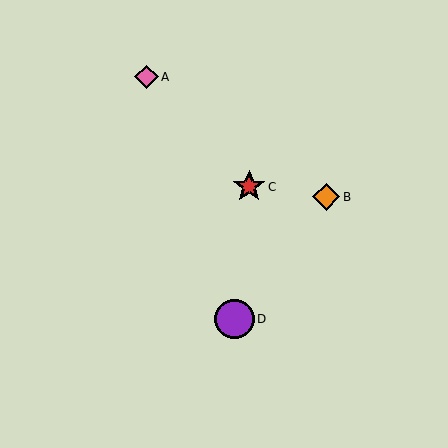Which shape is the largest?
The purple circle (labeled D) is the largest.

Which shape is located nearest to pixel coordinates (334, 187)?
The orange diamond (labeled B) at (326, 197) is nearest to that location.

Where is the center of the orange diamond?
The center of the orange diamond is at (326, 197).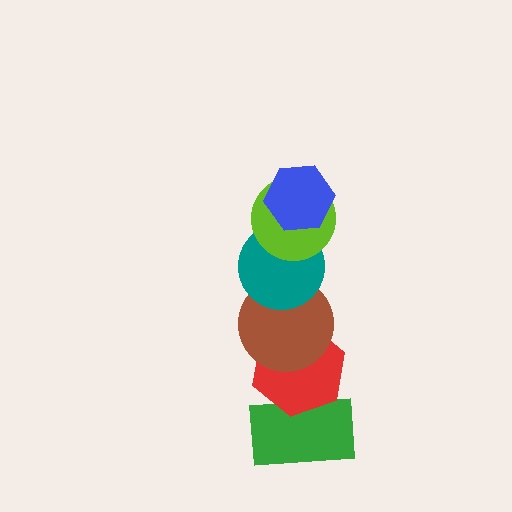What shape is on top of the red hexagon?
The brown circle is on top of the red hexagon.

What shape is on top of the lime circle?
The blue hexagon is on top of the lime circle.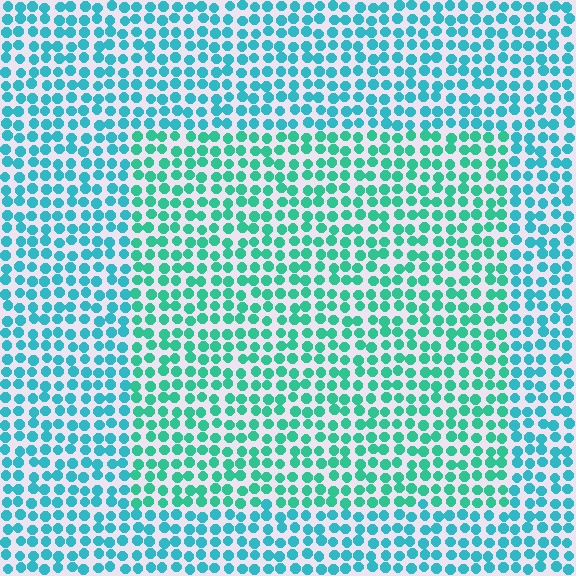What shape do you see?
I see a rectangle.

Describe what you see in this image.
The image is filled with small cyan elements in a uniform arrangement. A rectangle-shaped region is visible where the elements are tinted to a slightly different hue, forming a subtle color boundary.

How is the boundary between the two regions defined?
The boundary is defined purely by a slight shift in hue (about 26 degrees). Spacing, size, and orientation are identical on both sides.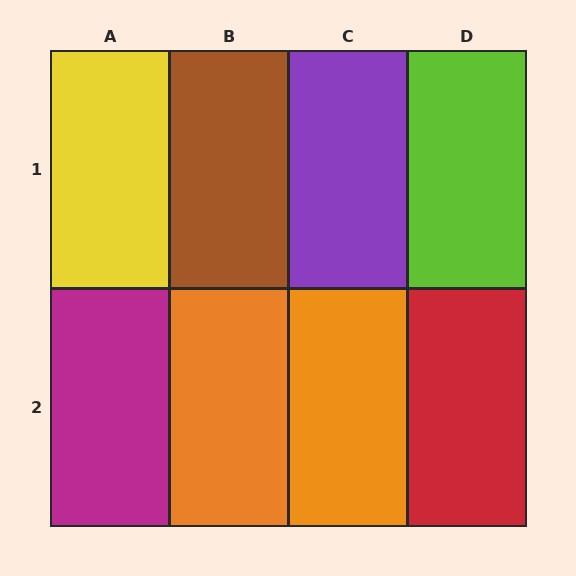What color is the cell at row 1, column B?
Brown.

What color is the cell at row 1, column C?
Purple.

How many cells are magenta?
1 cell is magenta.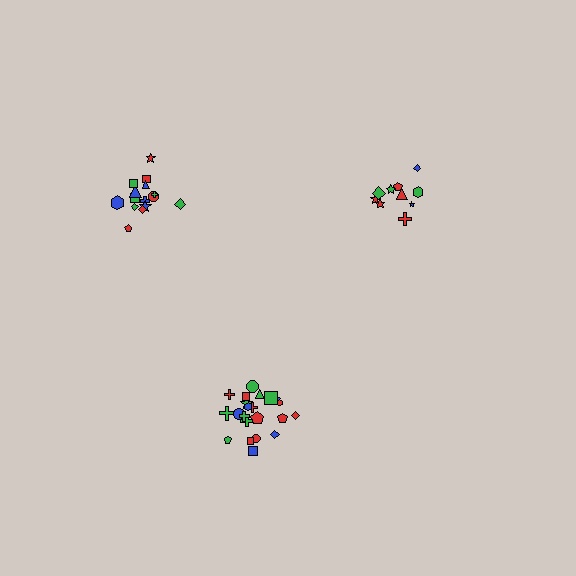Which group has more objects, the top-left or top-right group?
The top-left group.